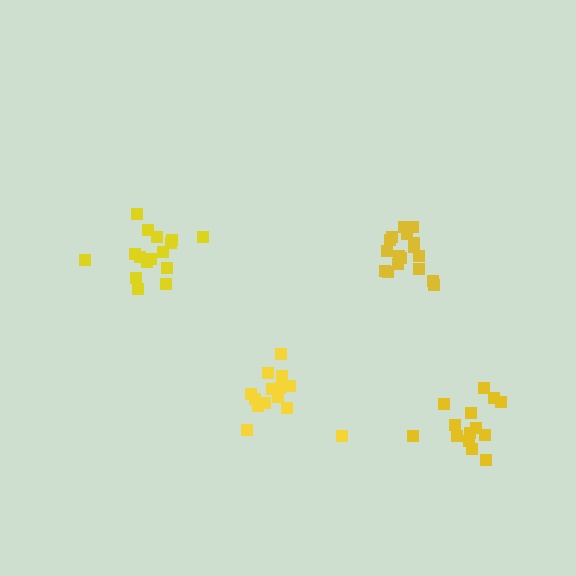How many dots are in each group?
Group 1: 17 dots, Group 2: 16 dots, Group 3: 14 dots, Group 4: 15 dots (62 total).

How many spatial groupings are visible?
There are 4 spatial groupings.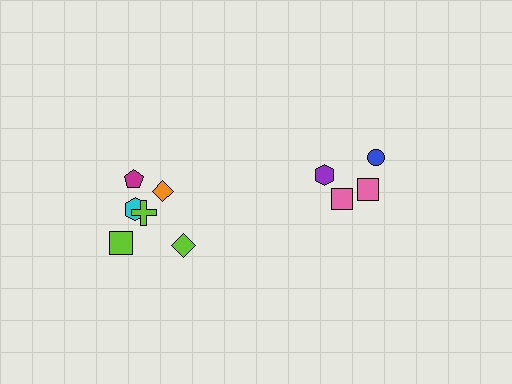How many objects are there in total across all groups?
There are 10 objects.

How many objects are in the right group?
There are 4 objects.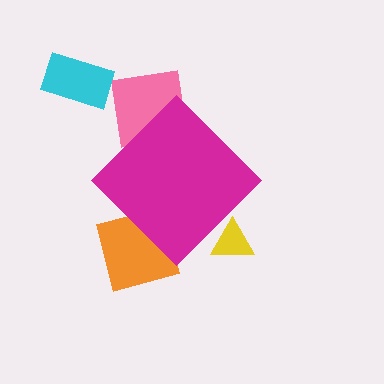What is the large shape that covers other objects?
A magenta diamond.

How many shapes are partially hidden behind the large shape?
3 shapes are partially hidden.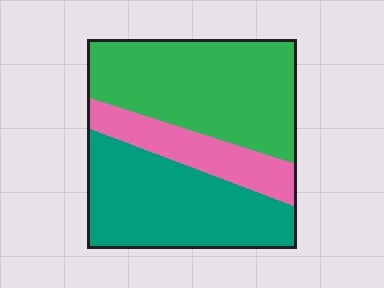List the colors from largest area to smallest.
From largest to smallest: green, teal, pink.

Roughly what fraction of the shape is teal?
Teal takes up about two fifths (2/5) of the shape.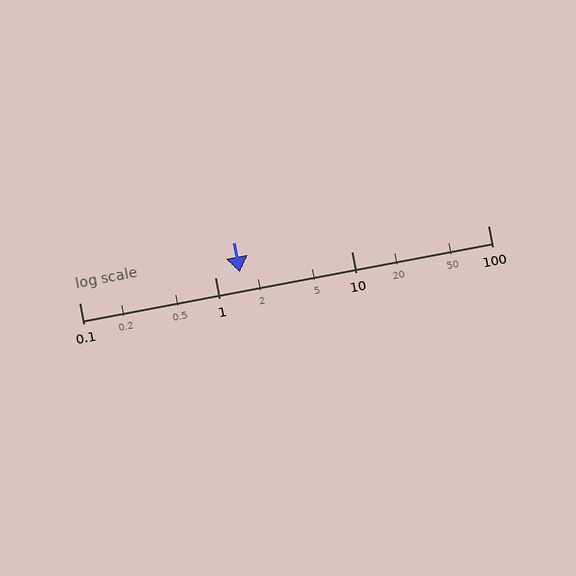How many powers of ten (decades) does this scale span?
The scale spans 3 decades, from 0.1 to 100.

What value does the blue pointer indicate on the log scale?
The pointer indicates approximately 1.5.